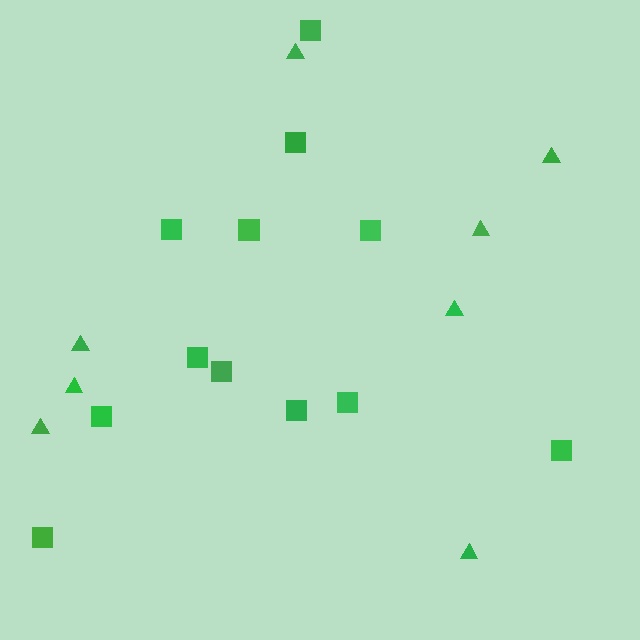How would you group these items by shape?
There are 2 groups: one group of squares (12) and one group of triangles (8).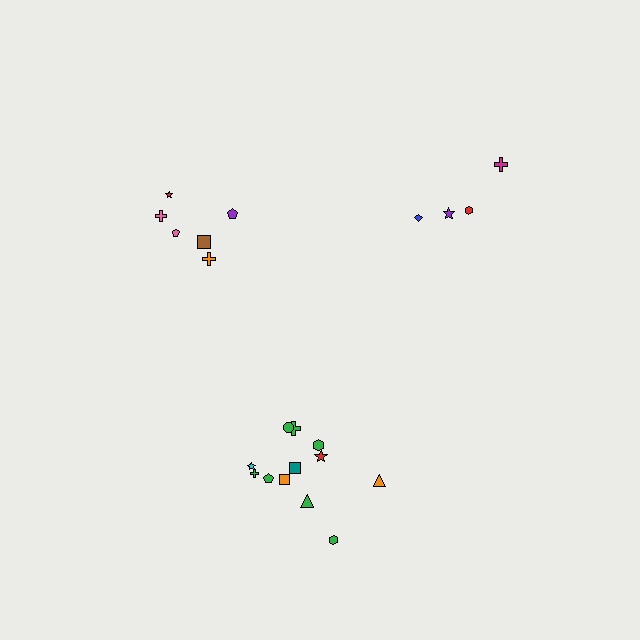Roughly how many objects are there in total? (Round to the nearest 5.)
Roughly 20 objects in total.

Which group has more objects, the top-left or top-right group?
The top-left group.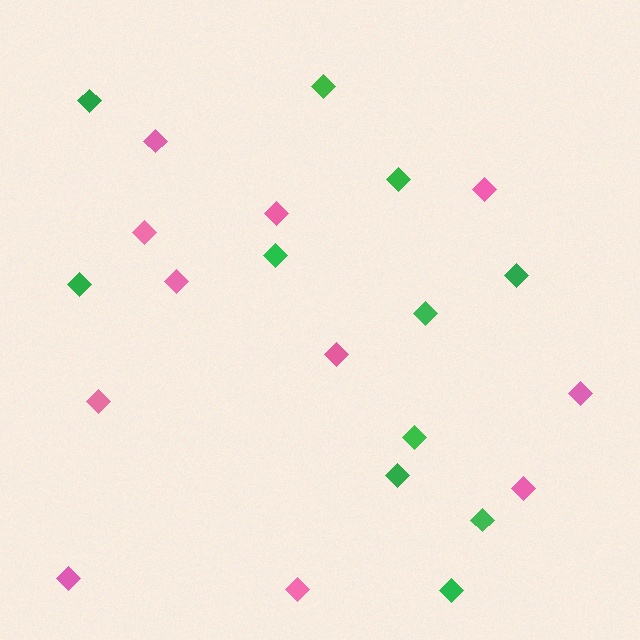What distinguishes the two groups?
There are 2 groups: one group of green diamonds (11) and one group of pink diamonds (11).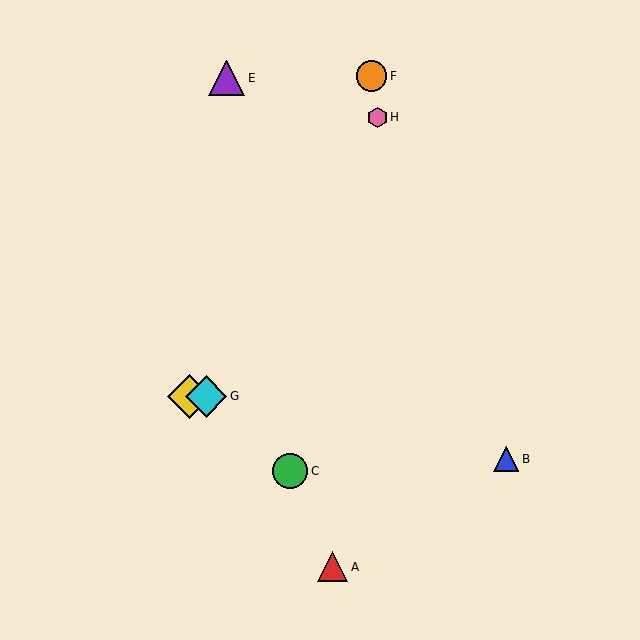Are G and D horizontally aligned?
Yes, both are at y≈396.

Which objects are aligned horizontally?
Objects D, G are aligned horizontally.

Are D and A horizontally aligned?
No, D is at y≈396 and A is at y≈567.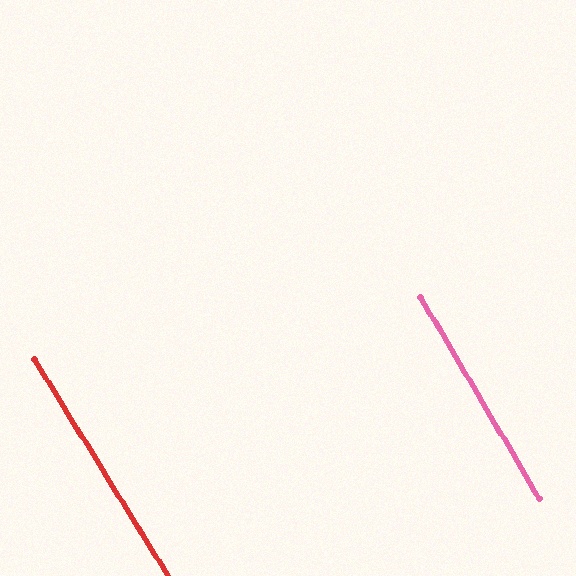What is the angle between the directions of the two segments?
Approximately 1 degree.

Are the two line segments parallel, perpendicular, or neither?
Parallel — their directions differ by only 1.0°.